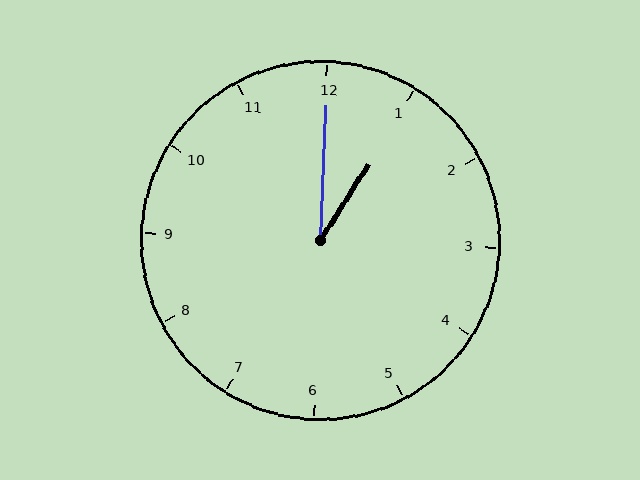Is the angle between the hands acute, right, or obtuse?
It is acute.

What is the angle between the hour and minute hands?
Approximately 30 degrees.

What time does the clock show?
1:00.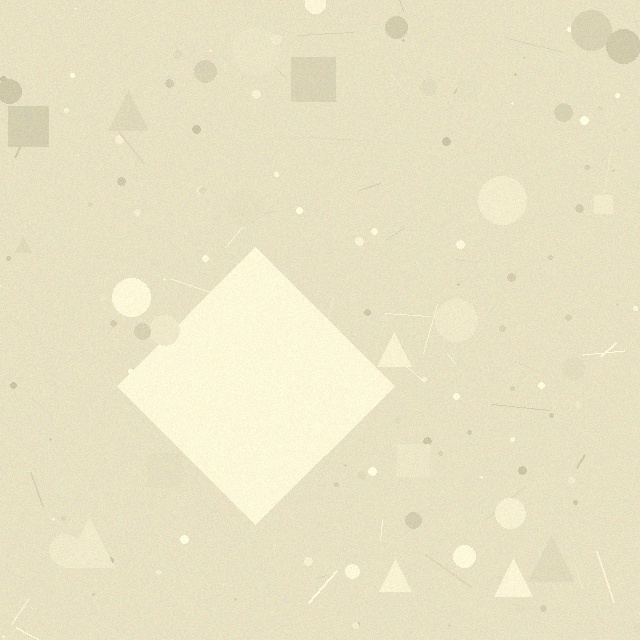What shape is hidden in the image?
A diamond is hidden in the image.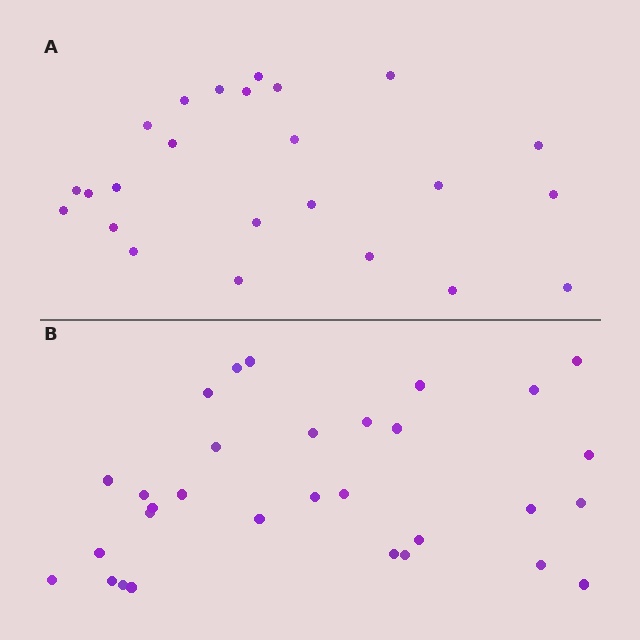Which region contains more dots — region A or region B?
Region B (the bottom region) has more dots.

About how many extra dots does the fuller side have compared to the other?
Region B has roughly 8 or so more dots than region A.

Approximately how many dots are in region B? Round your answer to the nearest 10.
About 30 dots. (The exact count is 31, which rounds to 30.)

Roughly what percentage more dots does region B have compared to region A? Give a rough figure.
About 30% more.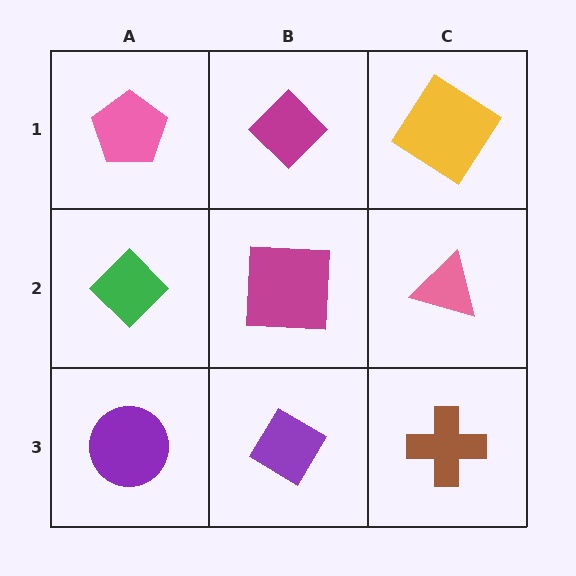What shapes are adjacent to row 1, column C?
A pink triangle (row 2, column C), a magenta diamond (row 1, column B).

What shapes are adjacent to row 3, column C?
A pink triangle (row 2, column C), a purple diamond (row 3, column B).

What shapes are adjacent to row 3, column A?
A green diamond (row 2, column A), a purple diamond (row 3, column B).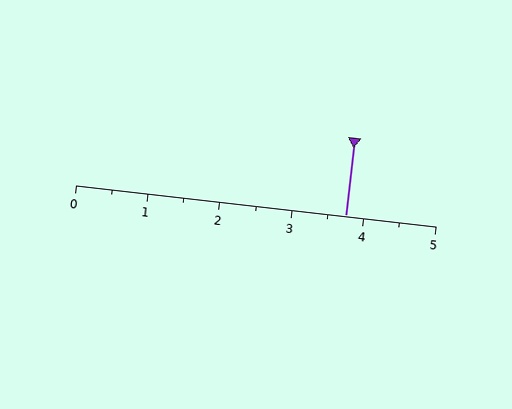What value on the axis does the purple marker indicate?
The marker indicates approximately 3.8.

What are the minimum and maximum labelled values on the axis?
The axis runs from 0 to 5.